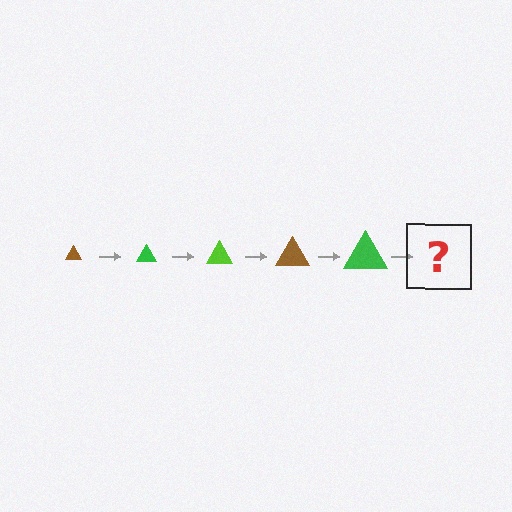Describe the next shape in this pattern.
It should be a lime triangle, larger than the previous one.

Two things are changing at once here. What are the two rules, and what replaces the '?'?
The two rules are that the triangle grows larger each step and the color cycles through brown, green, and lime. The '?' should be a lime triangle, larger than the previous one.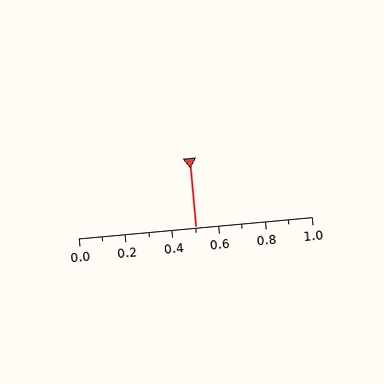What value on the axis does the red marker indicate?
The marker indicates approximately 0.5.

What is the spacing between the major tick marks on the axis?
The major ticks are spaced 0.2 apart.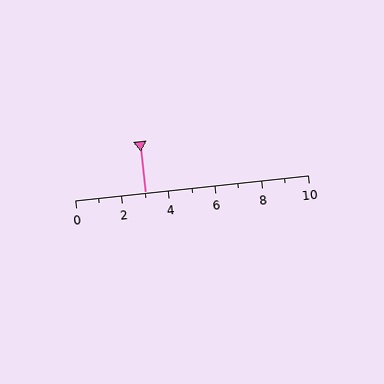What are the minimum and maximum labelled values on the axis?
The axis runs from 0 to 10.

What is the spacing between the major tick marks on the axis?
The major ticks are spaced 2 apart.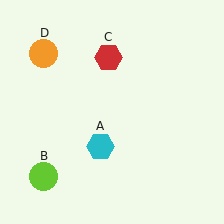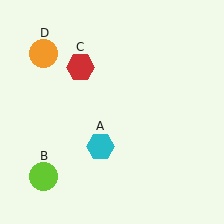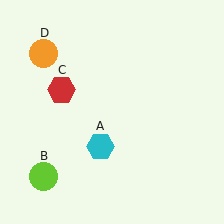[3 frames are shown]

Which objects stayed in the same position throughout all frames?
Cyan hexagon (object A) and lime circle (object B) and orange circle (object D) remained stationary.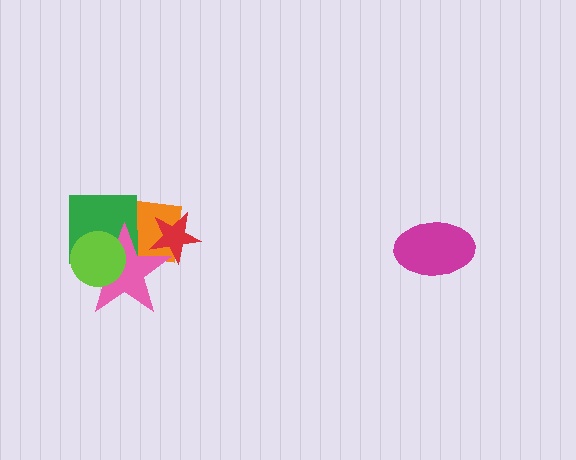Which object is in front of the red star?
The pink star is in front of the red star.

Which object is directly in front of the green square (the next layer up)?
The pink star is directly in front of the green square.